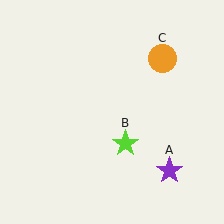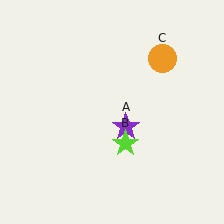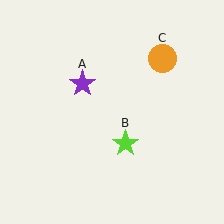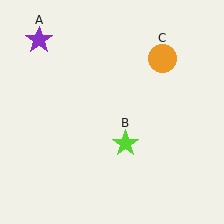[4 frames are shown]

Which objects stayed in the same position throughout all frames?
Lime star (object B) and orange circle (object C) remained stationary.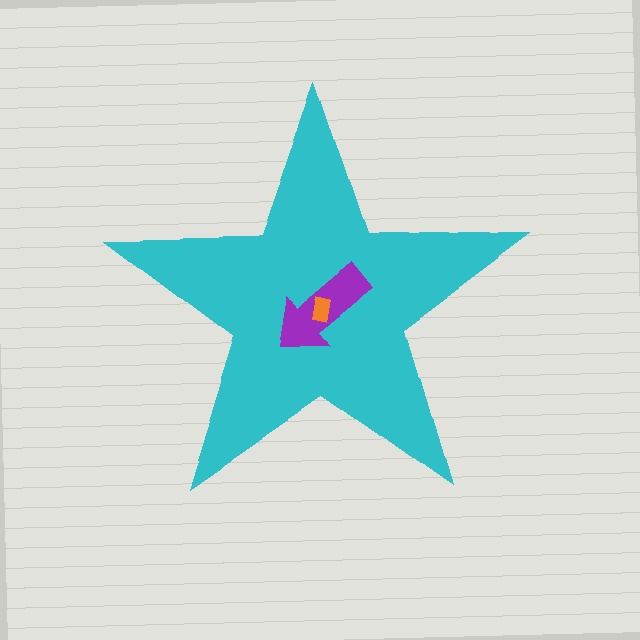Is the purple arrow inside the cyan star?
Yes.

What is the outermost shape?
The cyan star.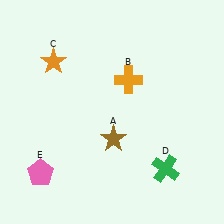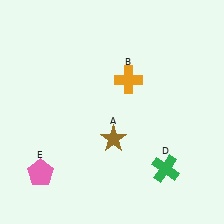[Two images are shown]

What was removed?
The orange star (C) was removed in Image 2.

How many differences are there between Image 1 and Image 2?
There is 1 difference between the two images.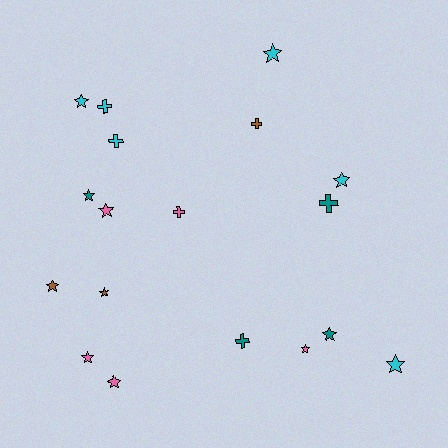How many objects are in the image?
There are 18 objects.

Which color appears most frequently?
Cyan, with 6 objects.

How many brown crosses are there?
There is 1 brown cross.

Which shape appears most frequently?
Star, with 12 objects.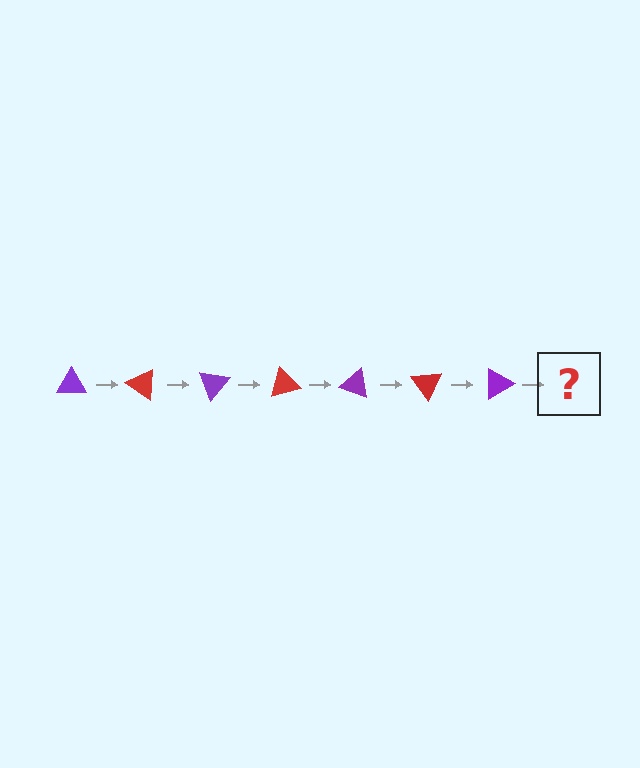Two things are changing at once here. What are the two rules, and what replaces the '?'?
The two rules are that it rotates 35 degrees each step and the color cycles through purple and red. The '?' should be a red triangle, rotated 245 degrees from the start.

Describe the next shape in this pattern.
It should be a red triangle, rotated 245 degrees from the start.